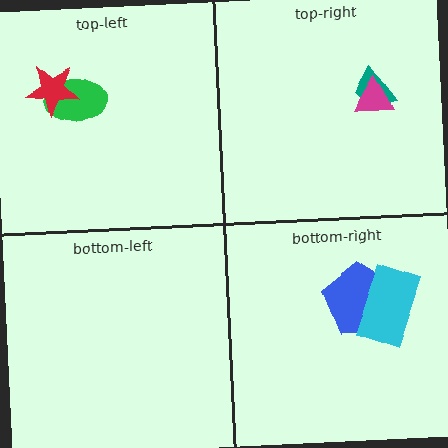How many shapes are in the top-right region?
2.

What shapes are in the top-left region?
The green ellipse, the red star.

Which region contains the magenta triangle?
The top-right region.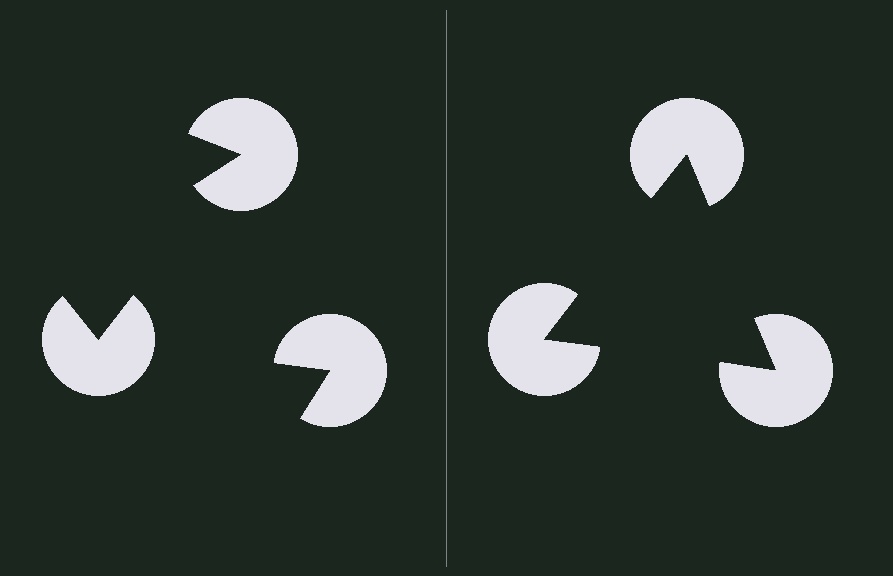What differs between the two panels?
The pac-man discs are positioned identically on both sides; only the wedge orientations differ. On the right they align to a triangle; on the left they are misaligned.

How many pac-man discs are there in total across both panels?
6 — 3 on each side.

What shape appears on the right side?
An illusory triangle.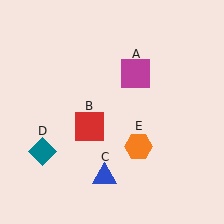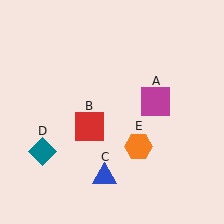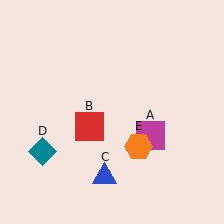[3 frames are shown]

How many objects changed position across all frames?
1 object changed position: magenta square (object A).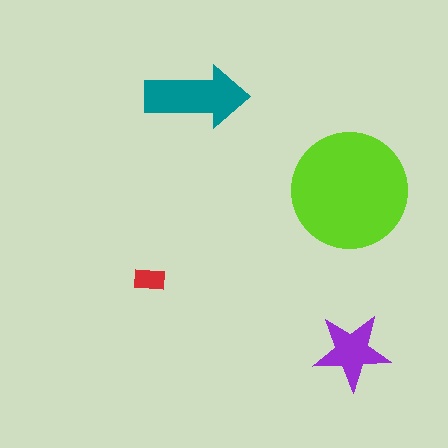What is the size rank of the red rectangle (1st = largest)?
4th.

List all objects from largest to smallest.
The lime circle, the teal arrow, the purple star, the red rectangle.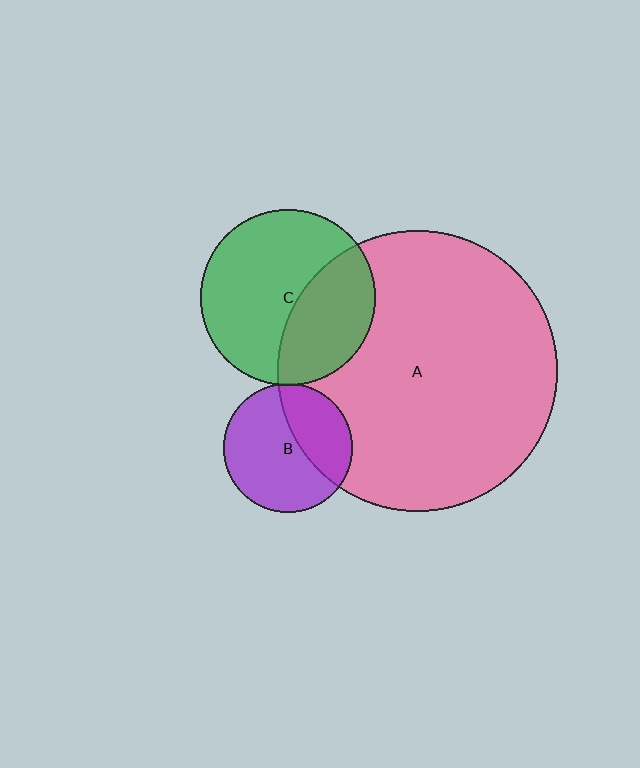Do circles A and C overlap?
Yes.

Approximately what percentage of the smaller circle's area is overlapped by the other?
Approximately 40%.